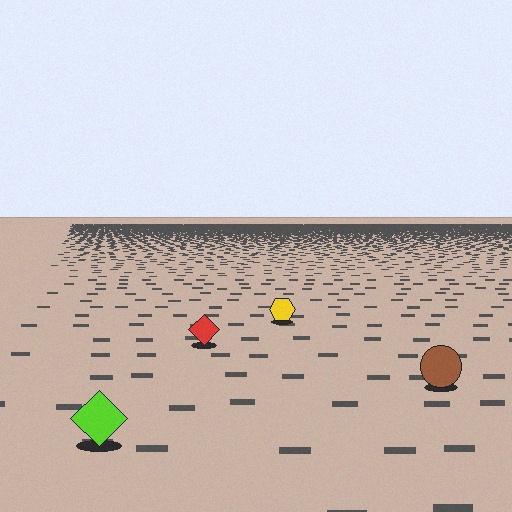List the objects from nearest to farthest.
From nearest to farthest: the lime diamond, the brown circle, the red diamond, the yellow hexagon.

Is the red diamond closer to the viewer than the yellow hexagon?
Yes. The red diamond is closer — you can tell from the texture gradient: the ground texture is coarser near it.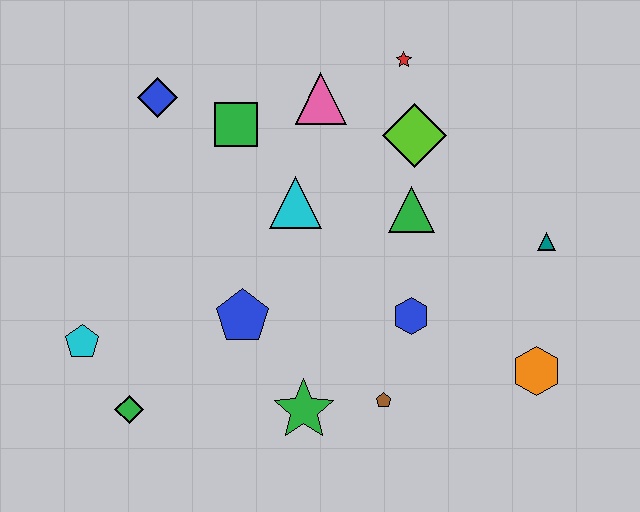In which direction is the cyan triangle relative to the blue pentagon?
The cyan triangle is above the blue pentagon.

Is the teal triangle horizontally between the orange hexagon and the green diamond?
No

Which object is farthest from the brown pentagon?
The blue diamond is farthest from the brown pentagon.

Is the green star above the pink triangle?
No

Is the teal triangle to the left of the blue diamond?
No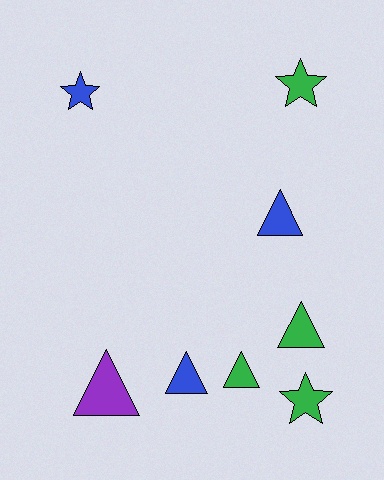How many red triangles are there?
There are no red triangles.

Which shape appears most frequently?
Triangle, with 5 objects.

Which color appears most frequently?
Green, with 4 objects.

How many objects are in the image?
There are 8 objects.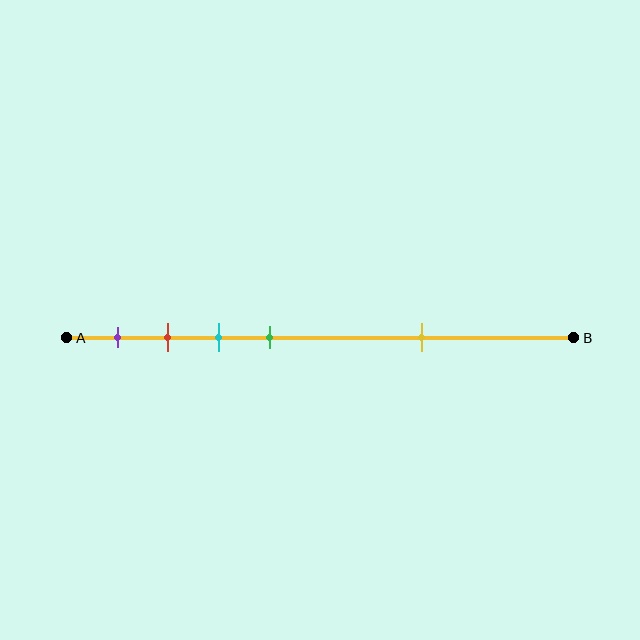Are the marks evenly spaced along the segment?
No, the marks are not evenly spaced.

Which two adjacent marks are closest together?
The red and cyan marks are the closest adjacent pair.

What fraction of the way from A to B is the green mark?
The green mark is approximately 40% (0.4) of the way from A to B.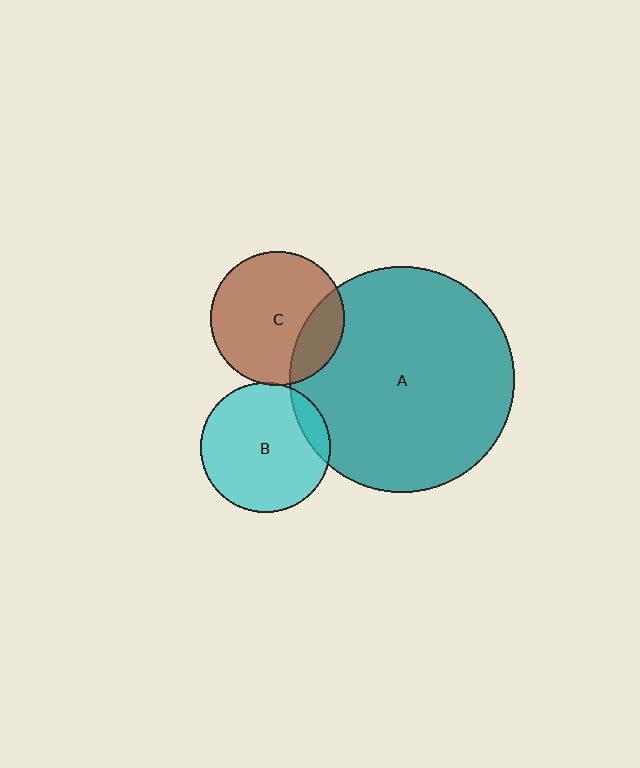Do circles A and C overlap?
Yes.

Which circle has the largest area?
Circle A (teal).